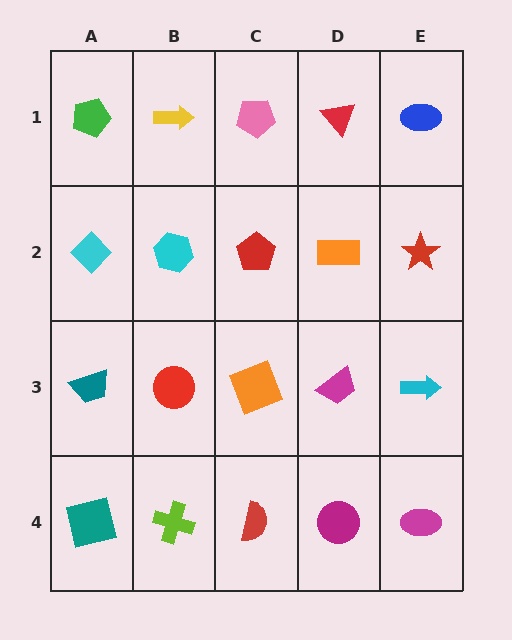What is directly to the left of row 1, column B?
A green pentagon.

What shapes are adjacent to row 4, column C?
An orange square (row 3, column C), a lime cross (row 4, column B), a magenta circle (row 4, column D).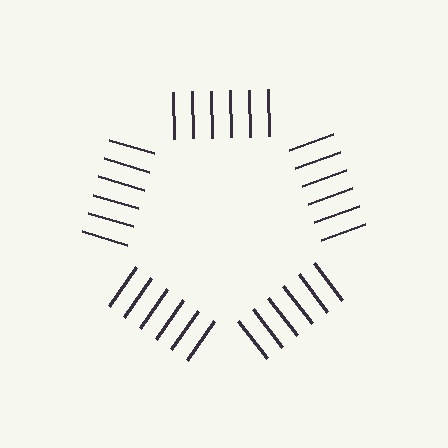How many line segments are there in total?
30 — 6 along each of the 5 edges.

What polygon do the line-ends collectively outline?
An illusory pentagon — the line segments terminate on its edges but no continuous stroke is drawn.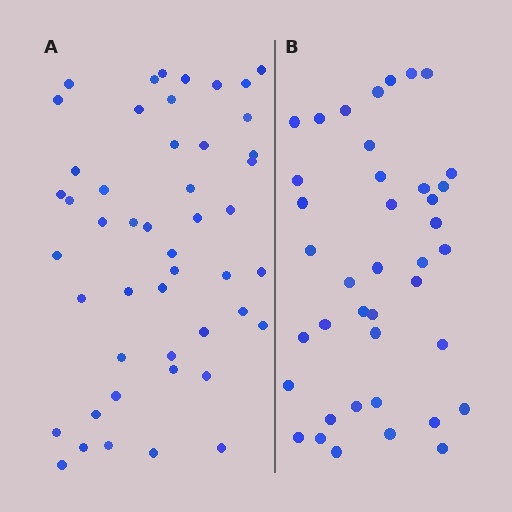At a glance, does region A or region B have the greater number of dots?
Region A (the left region) has more dots.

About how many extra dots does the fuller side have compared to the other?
Region A has roughly 8 or so more dots than region B.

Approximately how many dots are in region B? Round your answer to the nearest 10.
About 40 dots.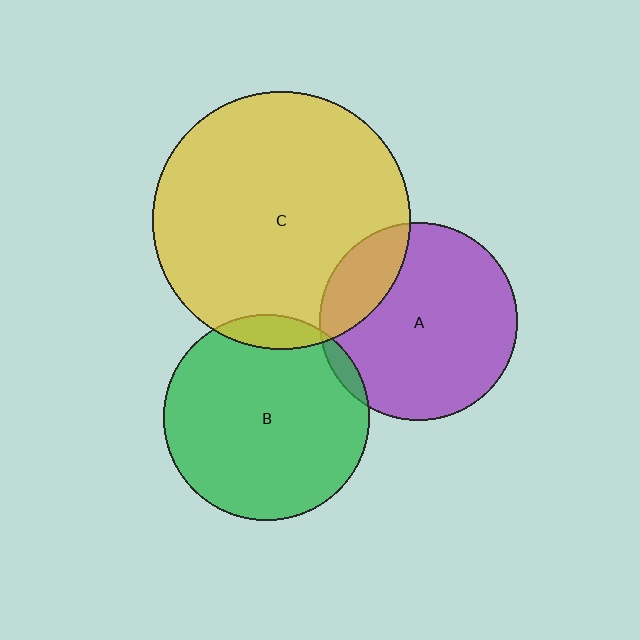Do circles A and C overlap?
Yes.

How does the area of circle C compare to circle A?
Approximately 1.7 times.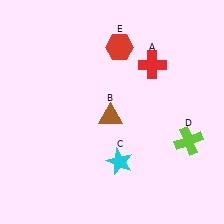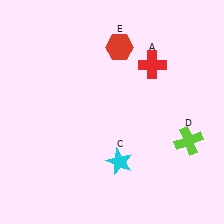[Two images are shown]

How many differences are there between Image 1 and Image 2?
There is 1 difference between the two images.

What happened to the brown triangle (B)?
The brown triangle (B) was removed in Image 2. It was in the bottom-left area of Image 1.